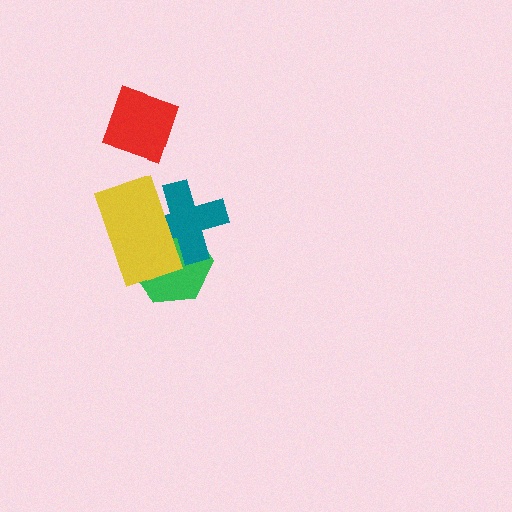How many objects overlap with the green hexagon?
2 objects overlap with the green hexagon.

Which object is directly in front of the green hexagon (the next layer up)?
The teal cross is directly in front of the green hexagon.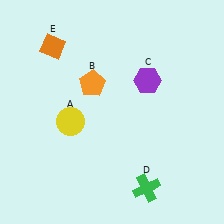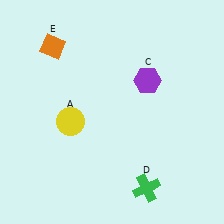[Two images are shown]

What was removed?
The orange pentagon (B) was removed in Image 2.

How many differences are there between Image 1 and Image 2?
There is 1 difference between the two images.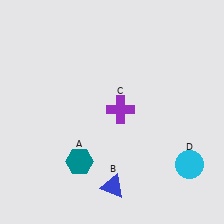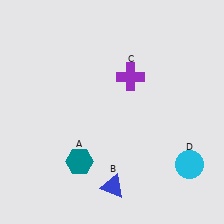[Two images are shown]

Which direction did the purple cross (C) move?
The purple cross (C) moved up.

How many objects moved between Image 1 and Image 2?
1 object moved between the two images.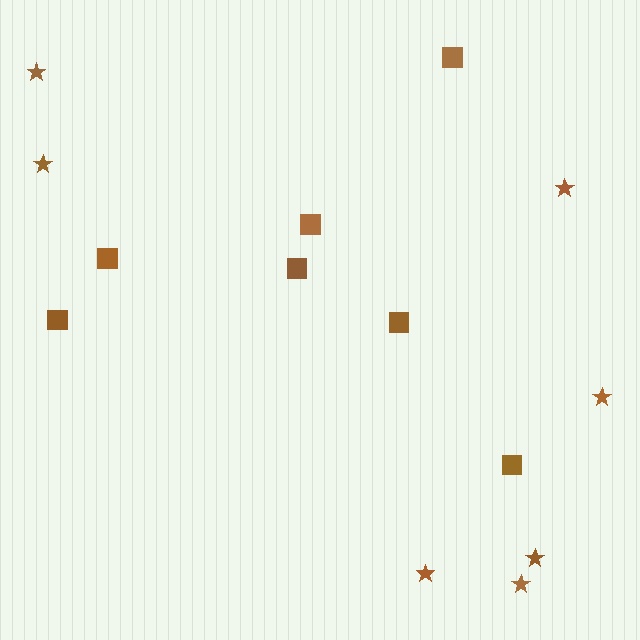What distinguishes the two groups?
There are 2 groups: one group of stars (7) and one group of squares (7).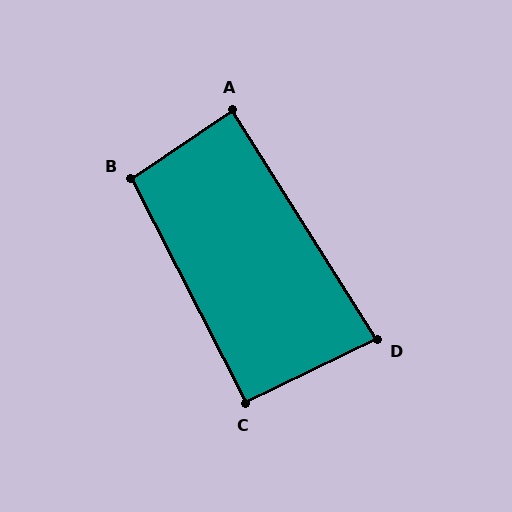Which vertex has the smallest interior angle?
D, at approximately 83 degrees.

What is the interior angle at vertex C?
Approximately 91 degrees (approximately right).